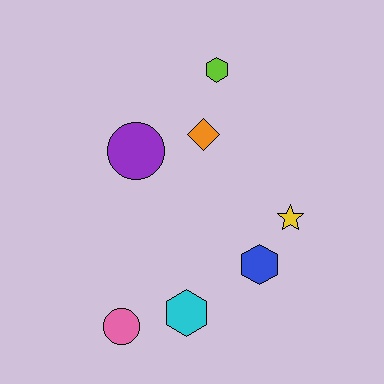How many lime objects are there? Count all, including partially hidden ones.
There is 1 lime object.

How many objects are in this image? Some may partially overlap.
There are 7 objects.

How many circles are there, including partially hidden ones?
There are 2 circles.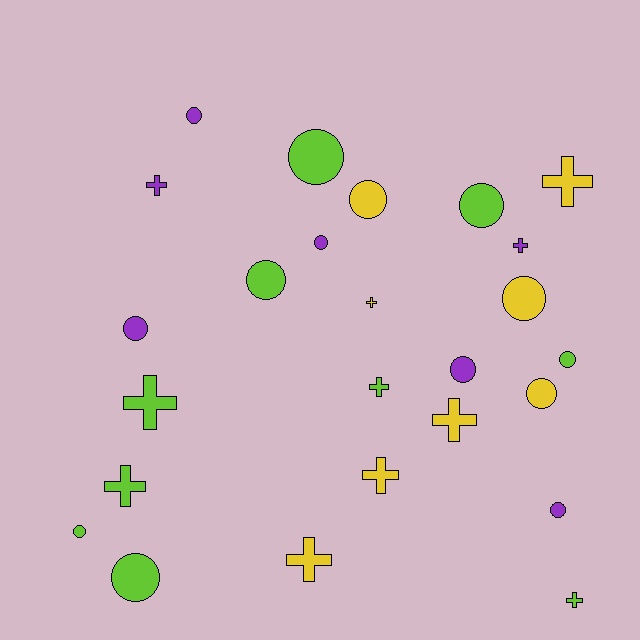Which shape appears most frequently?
Circle, with 14 objects.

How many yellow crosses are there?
There are 5 yellow crosses.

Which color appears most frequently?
Lime, with 10 objects.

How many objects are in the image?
There are 25 objects.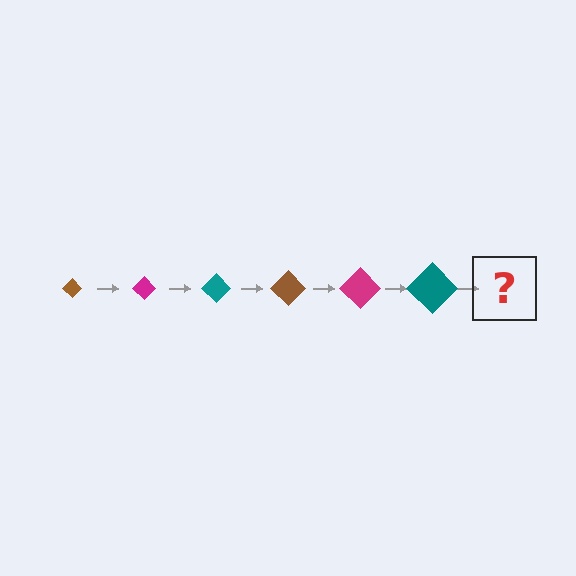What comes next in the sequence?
The next element should be a brown diamond, larger than the previous one.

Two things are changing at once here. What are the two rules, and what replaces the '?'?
The two rules are that the diamond grows larger each step and the color cycles through brown, magenta, and teal. The '?' should be a brown diamond, larger than the previous one.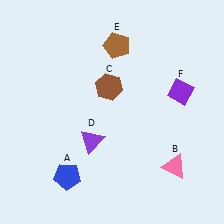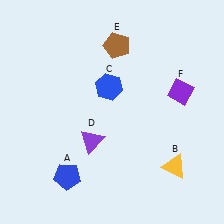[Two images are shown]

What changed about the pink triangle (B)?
In Image 1, B is pink. In Image 2, it changed to yellow.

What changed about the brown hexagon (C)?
In Image 1, C is brown. In Image 2, it changed to blue.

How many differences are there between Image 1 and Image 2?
There are 2 differences between the two images.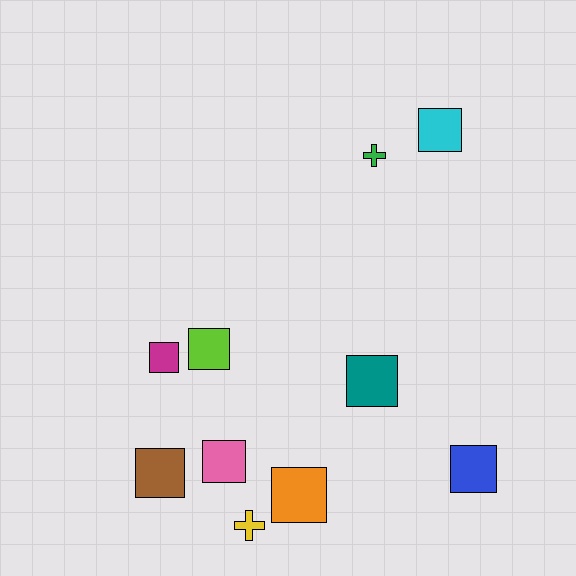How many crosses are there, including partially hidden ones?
There are 2 crosses.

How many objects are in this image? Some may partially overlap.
There are 10 objects.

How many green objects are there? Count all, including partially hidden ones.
There is 1 green object.